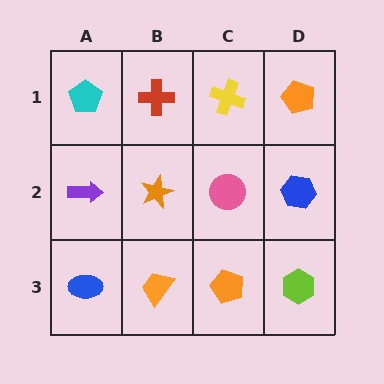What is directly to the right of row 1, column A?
A red cross.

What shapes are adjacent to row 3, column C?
A pink circle (row 2, column C), an orange trapezoid (row 3, column B), a lime hexagon (row 3, column D).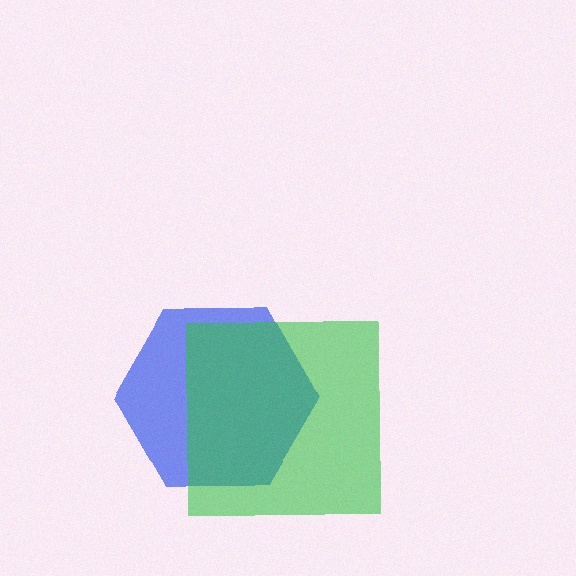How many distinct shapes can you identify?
There are 2 distinct shapes: a blue hexagon, a green square.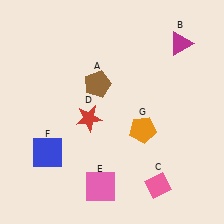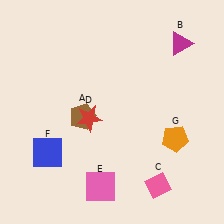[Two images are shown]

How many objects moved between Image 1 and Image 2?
2 objects moved between the two images.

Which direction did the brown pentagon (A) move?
The brown pentagon (A) moved down.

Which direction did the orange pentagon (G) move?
The orange pentagon (G) moved right.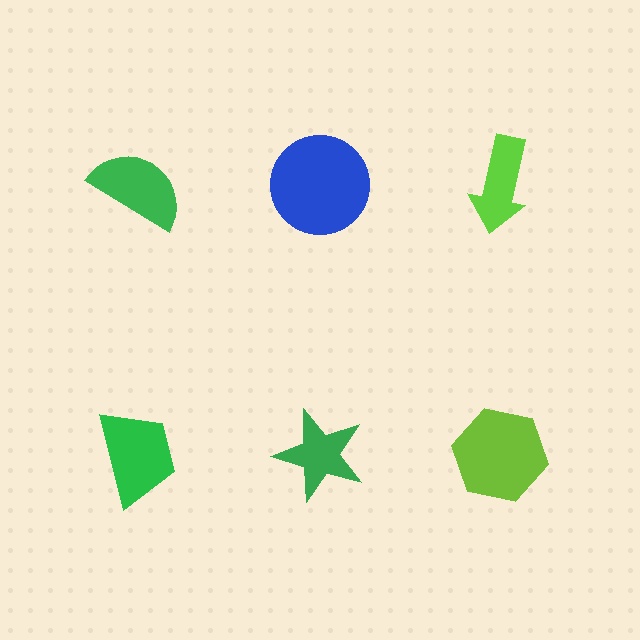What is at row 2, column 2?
A green star.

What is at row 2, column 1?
A green trapezoid.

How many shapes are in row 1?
3 shapes.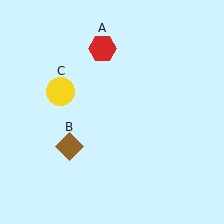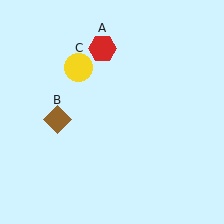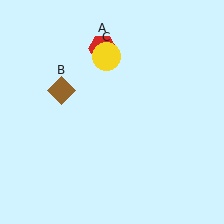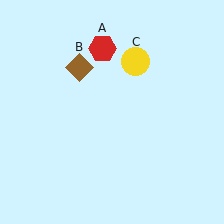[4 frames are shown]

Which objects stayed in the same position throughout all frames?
Red hexagon (object A) remained stationary.